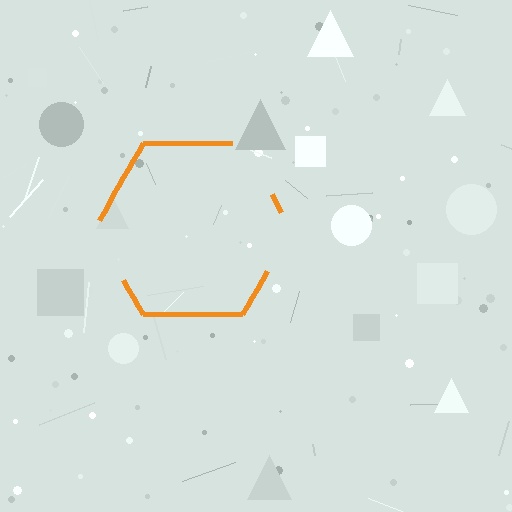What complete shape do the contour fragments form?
The contour fragments form a hexagon.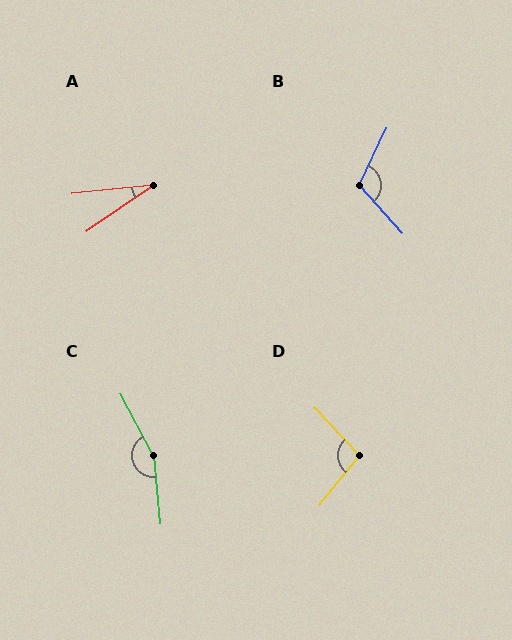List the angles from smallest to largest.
A (28°), D (98°), B (113°), C (157°).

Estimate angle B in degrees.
Approximately 113 degrees.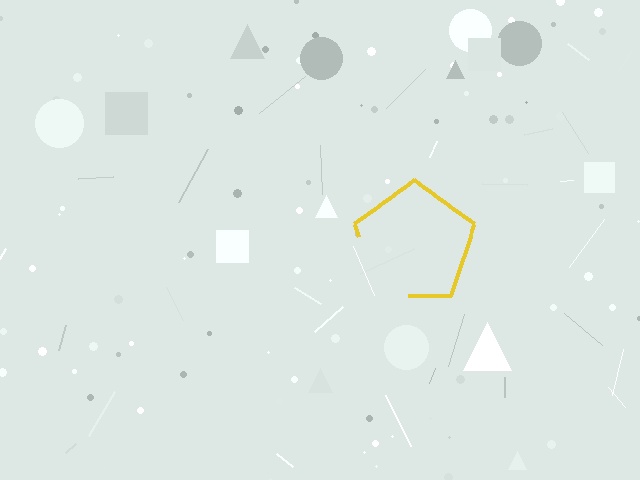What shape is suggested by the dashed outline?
The dashed outline suggests a pentagon.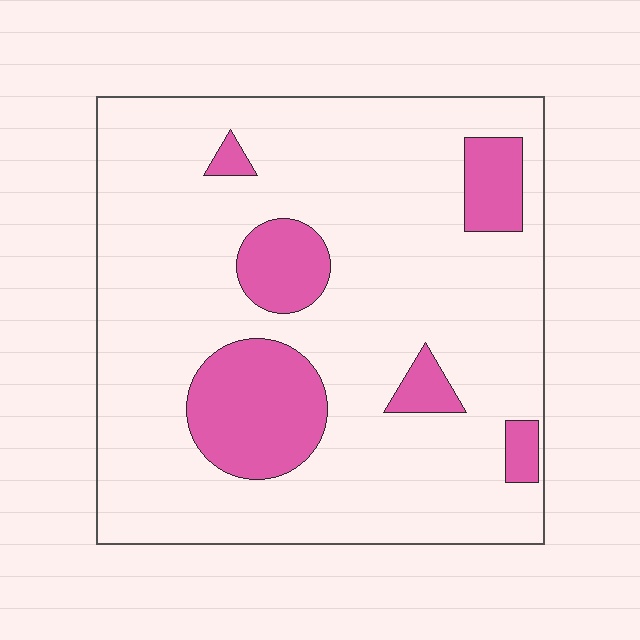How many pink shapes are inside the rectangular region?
6.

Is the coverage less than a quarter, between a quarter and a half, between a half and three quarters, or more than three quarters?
Less than a quarter.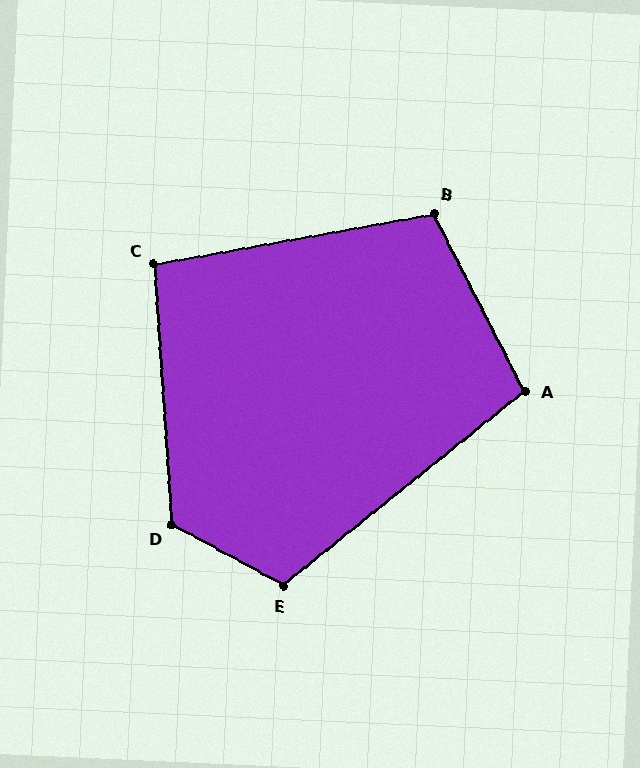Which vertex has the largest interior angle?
D, at approximately 122 degrees.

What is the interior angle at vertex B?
Approximately 107 degrees (obtuse).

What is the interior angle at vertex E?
Approximately 113 degrees (obtuse).